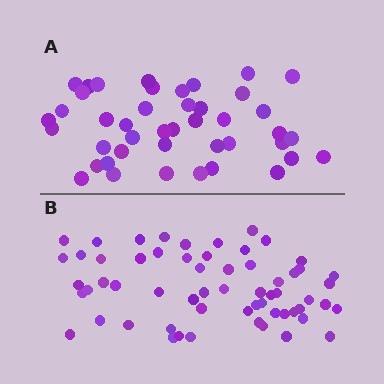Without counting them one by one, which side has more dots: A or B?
Region B (the bottom region) has more dots.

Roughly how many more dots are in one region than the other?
Region B has approximately 15 more dots than region A.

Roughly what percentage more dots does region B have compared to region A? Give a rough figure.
About 40% more.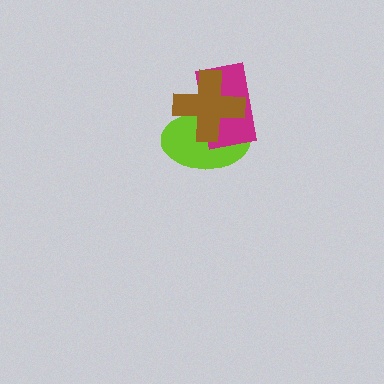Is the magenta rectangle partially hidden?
Yes, it is partially covered by another shape.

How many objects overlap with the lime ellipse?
2 objects overlap with the lime ellipse.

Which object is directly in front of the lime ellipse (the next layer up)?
The magenta rectangle is directly in front of the lime ellipse.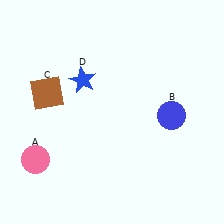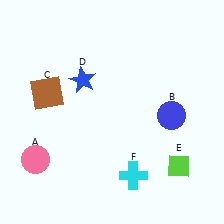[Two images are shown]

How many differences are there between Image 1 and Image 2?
There are 2 differences between the two images.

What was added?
A lime diamond (E), a cyan cross (F) were added in Image 2.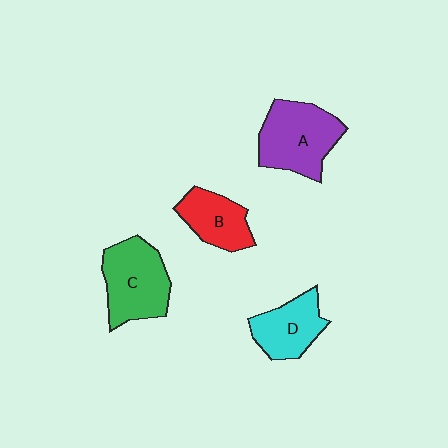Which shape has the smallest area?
Shape B (red).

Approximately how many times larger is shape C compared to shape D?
Approximately 1.4 times.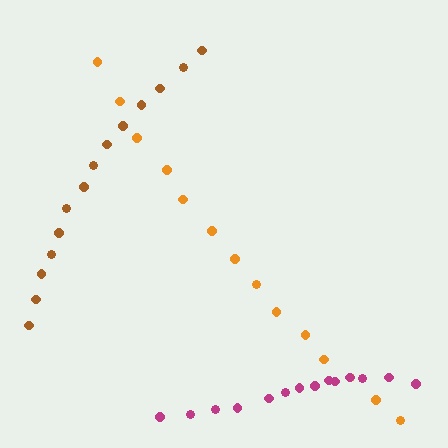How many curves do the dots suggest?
There are 3 distinct paths.